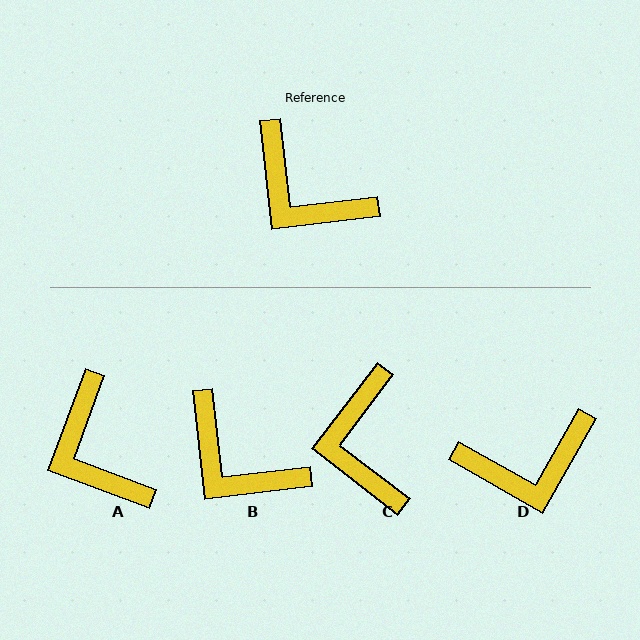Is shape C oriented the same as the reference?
No, it is off by about 44 degrees.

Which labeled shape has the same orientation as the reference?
B.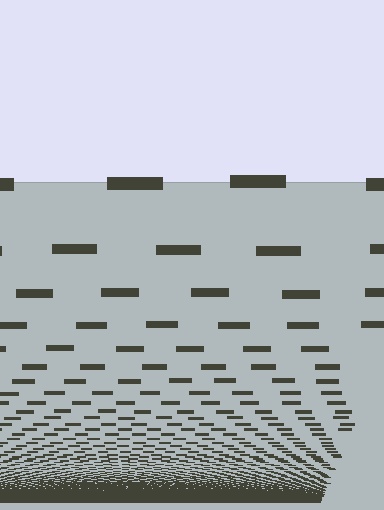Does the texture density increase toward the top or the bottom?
Density increases toward the bottom.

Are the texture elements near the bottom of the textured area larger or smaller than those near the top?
Smaller. The gradient is inverted — elements near the bottom are smaller and denser.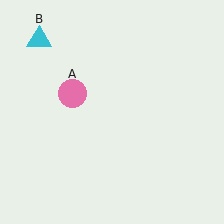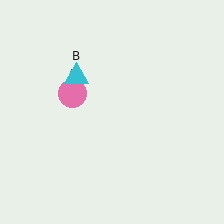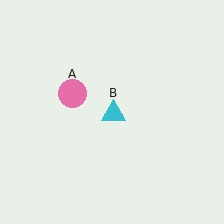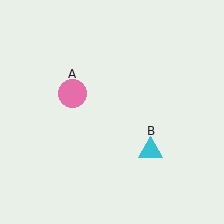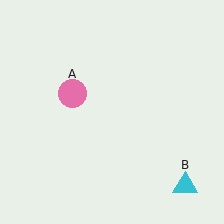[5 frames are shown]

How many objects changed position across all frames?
1 object changed position: cyan triangle (object B).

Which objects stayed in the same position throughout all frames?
Pink circle (object A) remained stationary.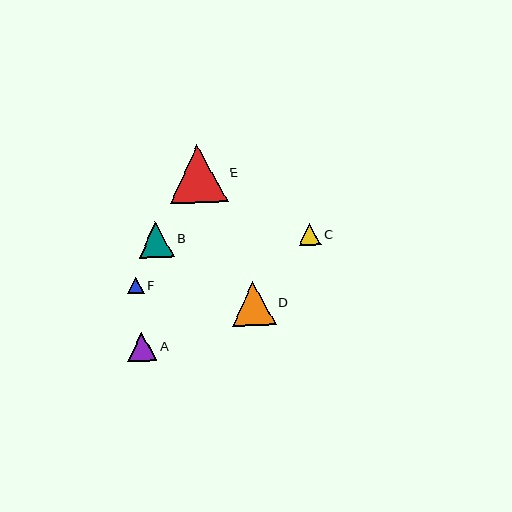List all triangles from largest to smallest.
From largest to smallest: E, D, B, A, C, F.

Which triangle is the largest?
Triangle E is the largest with a size of approximately 58 pixels.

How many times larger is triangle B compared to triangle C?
Triangle B is approximately 1.6 times the size of triangle C.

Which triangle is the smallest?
Triangle F is the smallest with a size of approximately 16 pixels.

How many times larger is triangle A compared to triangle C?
Triangle A is approximately 1.3 times the size of triangle C.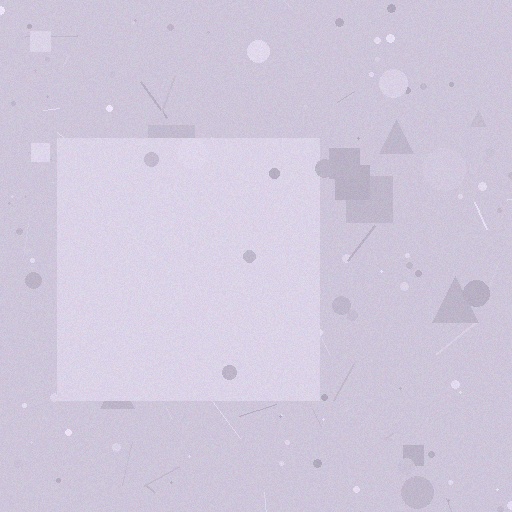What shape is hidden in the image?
A square is hidden in the image.